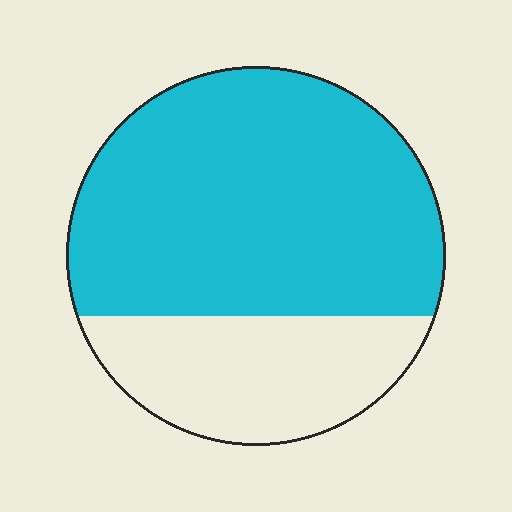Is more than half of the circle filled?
Yes.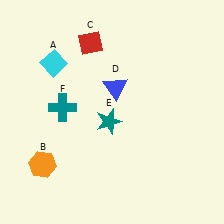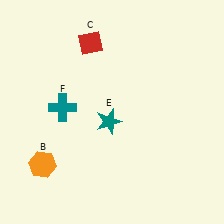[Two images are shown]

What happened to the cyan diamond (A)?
The cyan diamond (A) was removed in Image 2. It was in the top-left area of Image 1.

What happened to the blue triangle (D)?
The blue triangle (D) was removed in Image 2. It was in the top-right area of Image 1.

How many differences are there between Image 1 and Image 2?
There are 2 differences between the two images.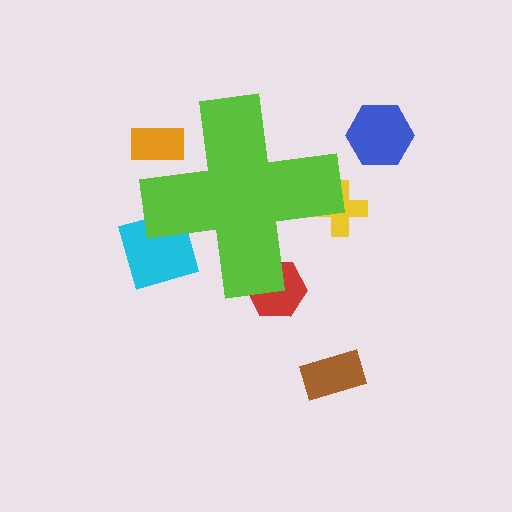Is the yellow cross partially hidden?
Yes, the yellow cross is partially hidden behind the lime cross.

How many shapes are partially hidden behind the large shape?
4 shapes are partially hidden.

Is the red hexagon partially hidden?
Yes, the red hexagon is partially hidden behind the lime cross.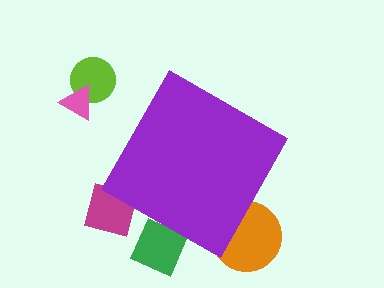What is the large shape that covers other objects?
A purple diamond.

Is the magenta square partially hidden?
Yes, the magenta square is partially hidden behind the purple diamond.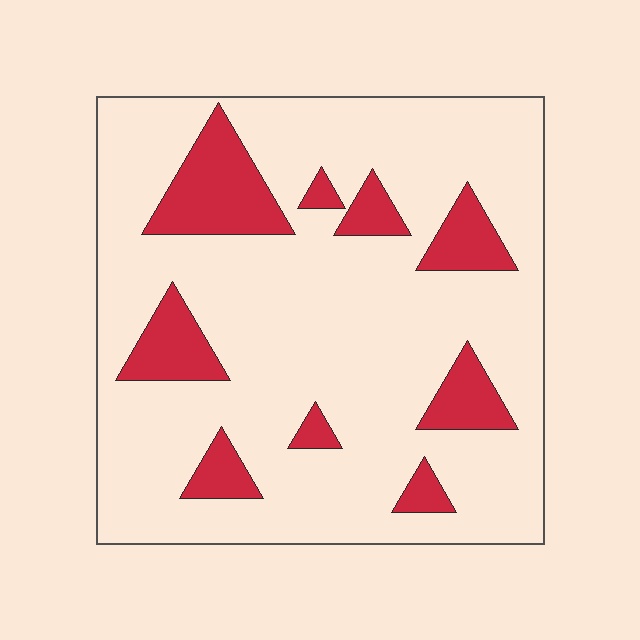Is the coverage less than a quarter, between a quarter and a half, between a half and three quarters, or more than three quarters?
Less than a quarter.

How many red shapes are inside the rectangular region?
9.